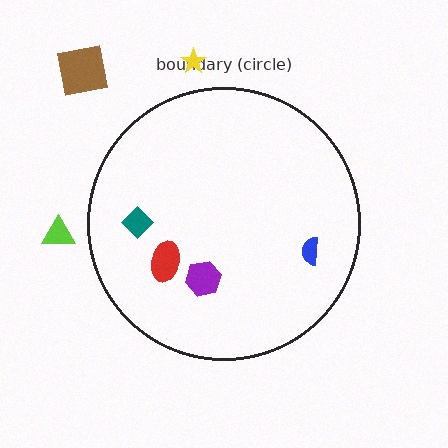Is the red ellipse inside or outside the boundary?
Inside.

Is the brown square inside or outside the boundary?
Outside.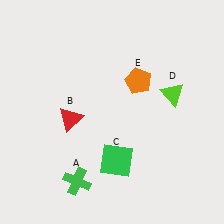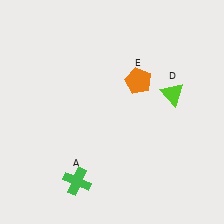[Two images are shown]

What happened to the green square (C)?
The green square (C) was removed in Image 2. It was in the bottom-right area of Image 1.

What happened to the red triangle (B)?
The red triangle (B) was removed in Image 2. It was in the bottom-left area of Image 1.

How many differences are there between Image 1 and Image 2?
There are 2 differences between the two images.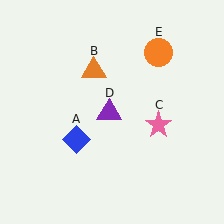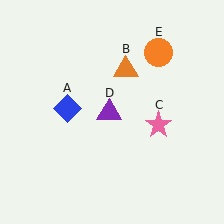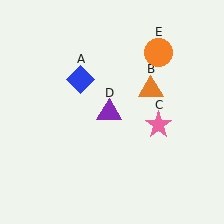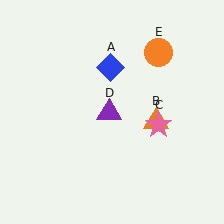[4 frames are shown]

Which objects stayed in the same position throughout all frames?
Pink star (object C) and purple triangle (object D) and orange circle (object E) remained stationary.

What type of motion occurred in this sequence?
The blue diamond (object A), orange triangle (object B) rotated clockwise around the center of the scene.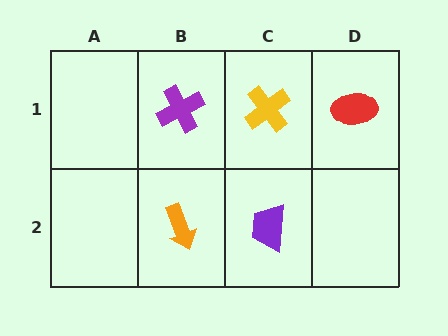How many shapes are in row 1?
3 shapes.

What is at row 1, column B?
A purple cross.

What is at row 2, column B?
An orange arrow.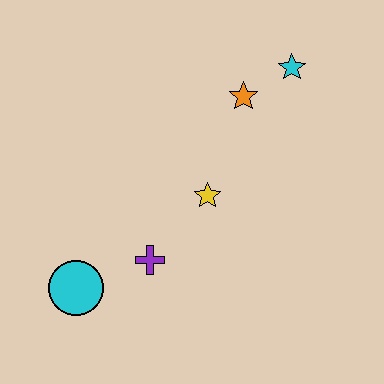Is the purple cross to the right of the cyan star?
No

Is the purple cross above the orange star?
No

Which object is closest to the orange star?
The cyan star is closest to the orange star.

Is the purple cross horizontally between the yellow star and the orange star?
No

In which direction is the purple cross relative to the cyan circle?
The purple cross is to the right of the cyan circle.